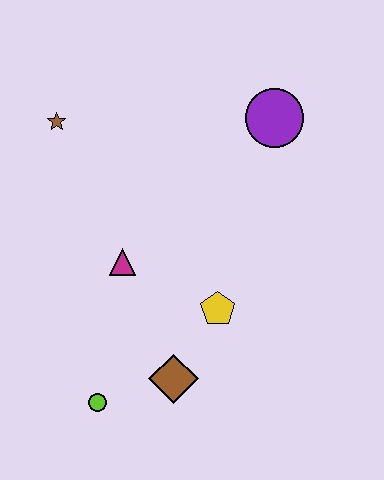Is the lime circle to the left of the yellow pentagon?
Yes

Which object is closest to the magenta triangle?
The yellow pentagon is closest to the magenta triangle.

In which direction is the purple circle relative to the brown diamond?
The purple circle is above the brown diamond.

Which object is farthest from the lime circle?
The purple circle is farthest from the lime circle.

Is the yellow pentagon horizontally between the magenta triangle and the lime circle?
No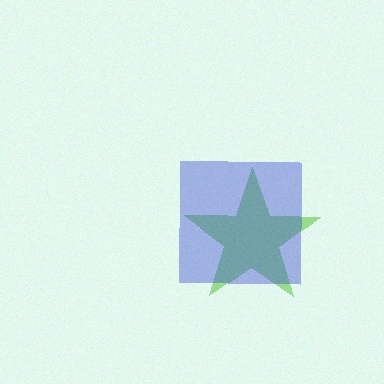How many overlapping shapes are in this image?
There are 2 overlapping shapes in the image.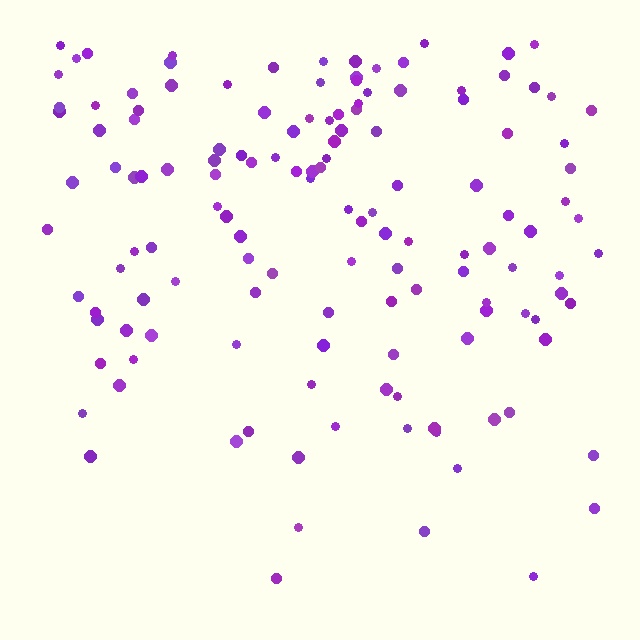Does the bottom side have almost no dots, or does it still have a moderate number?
Still a moderate number, just noticeably fewer than the top.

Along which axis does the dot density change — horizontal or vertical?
Vertical.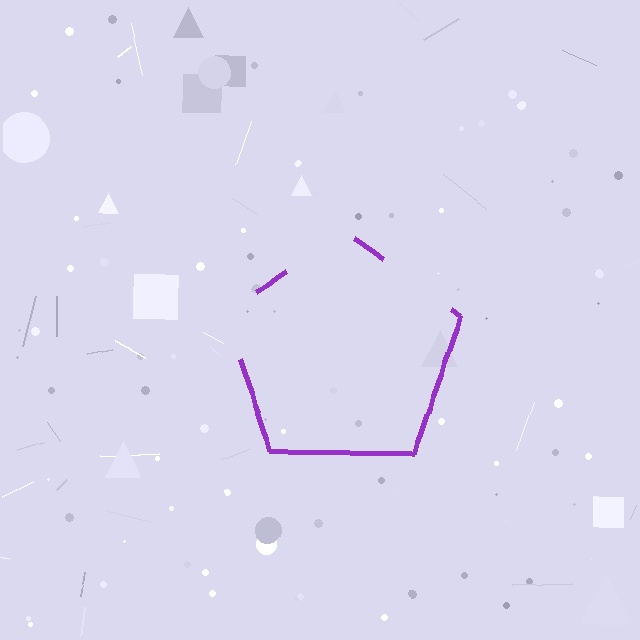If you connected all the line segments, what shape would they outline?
They would outline a pentagon.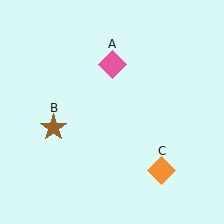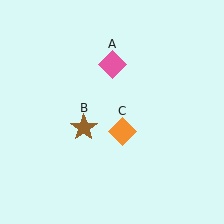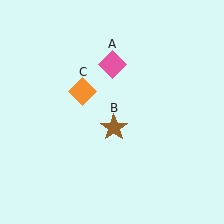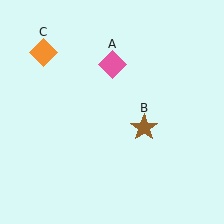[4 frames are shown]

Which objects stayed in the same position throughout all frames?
Pink diamond (object A) remained stationary.